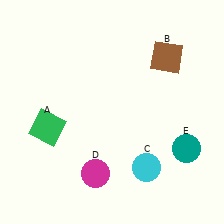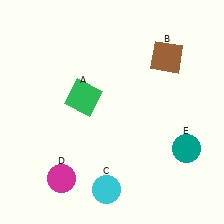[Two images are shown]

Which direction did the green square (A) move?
The green square (A) moved right.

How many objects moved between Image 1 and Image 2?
3 objects moved between the two images.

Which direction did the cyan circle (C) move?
The cyan circle (C) moved left.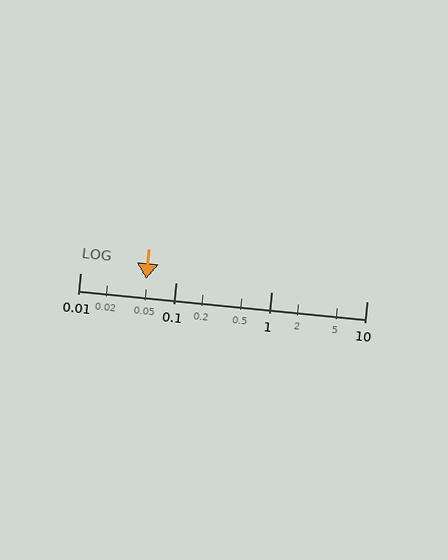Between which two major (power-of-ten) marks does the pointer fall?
The pointer is between 0.01 and 0.1.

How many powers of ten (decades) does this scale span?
The scale spans 3 decades, from 0.01 to 10.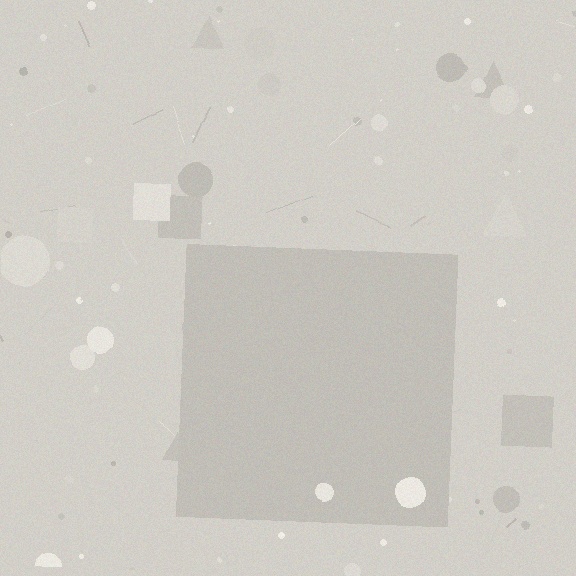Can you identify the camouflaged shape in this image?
The camouflaged shape is a square.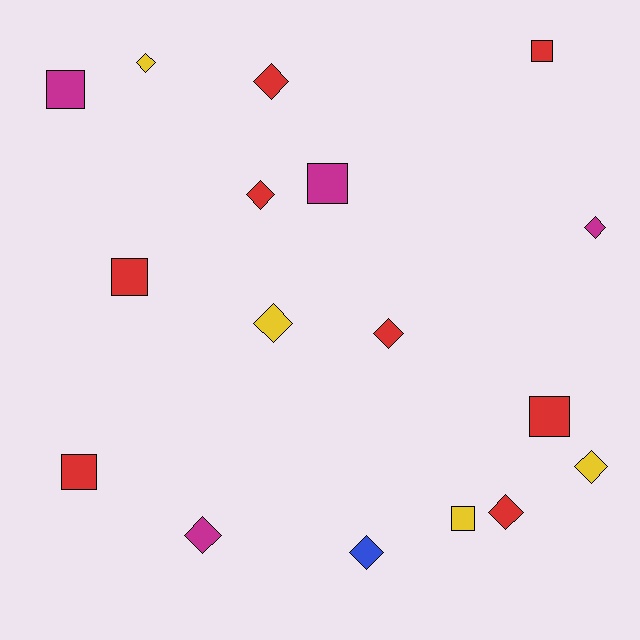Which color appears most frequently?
Red, with 8 objects.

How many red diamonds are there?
There are 4 red diamonds.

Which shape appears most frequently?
Diamond, with 10 objects.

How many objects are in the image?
There are 17 objects.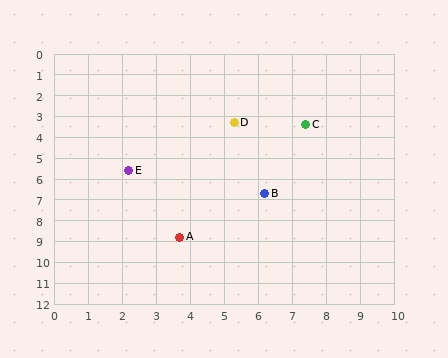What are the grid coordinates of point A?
Point A is at approximately (3.7, 8.8).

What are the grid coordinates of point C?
Point C is at approximately (7.4, 3.4).